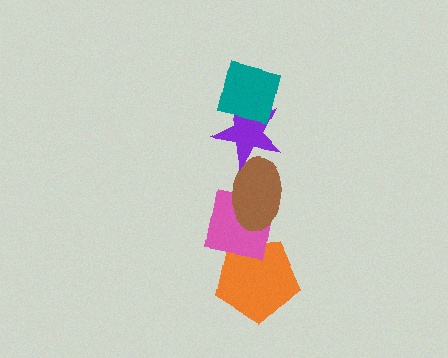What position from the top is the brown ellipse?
The brown ellipse is 3rd from the top.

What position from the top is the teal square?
The teal square is 1st from the top.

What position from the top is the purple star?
The purple star is 2nd from the top.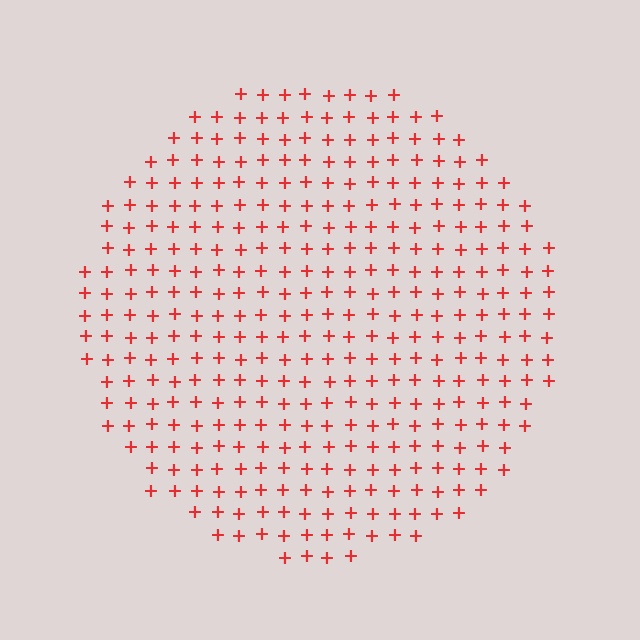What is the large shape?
The large shape is a circle.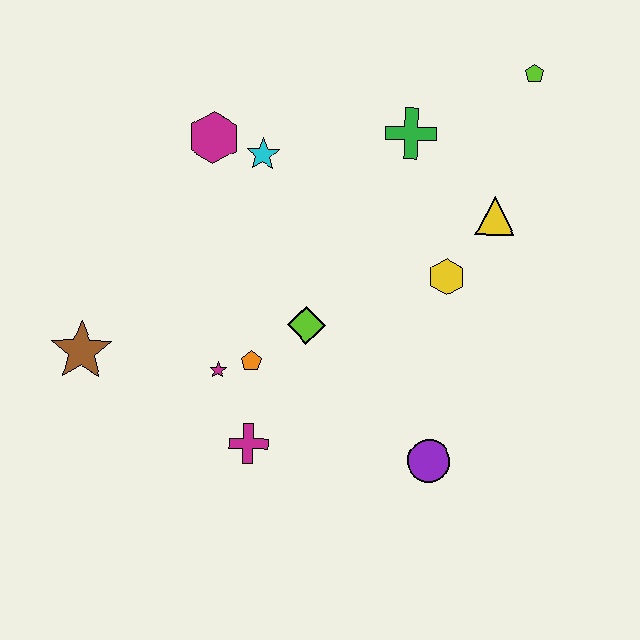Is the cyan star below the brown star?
No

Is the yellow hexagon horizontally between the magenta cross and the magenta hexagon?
No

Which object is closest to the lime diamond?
The orange pentagon is closest to the lime diamond.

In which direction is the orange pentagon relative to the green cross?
The orange pentagon is below the green cross.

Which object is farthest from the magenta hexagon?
The purple circle is farthest from the magenta hexagon.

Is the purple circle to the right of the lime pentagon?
No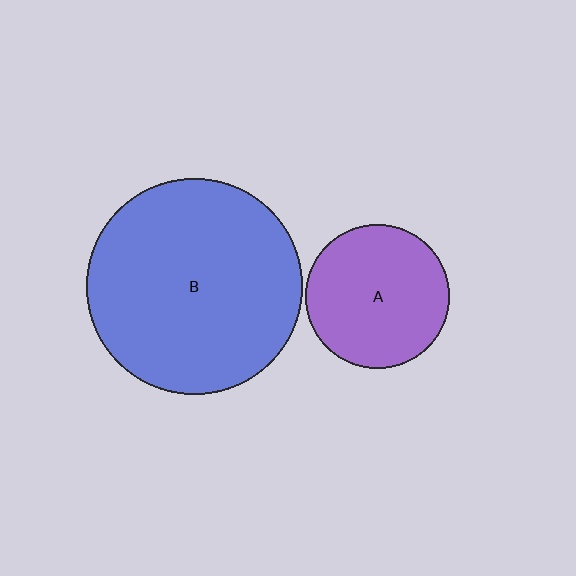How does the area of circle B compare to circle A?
Approximately 2.3 times.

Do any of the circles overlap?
No, none of the circles overlap.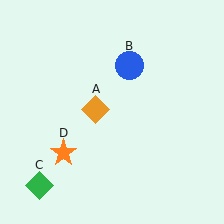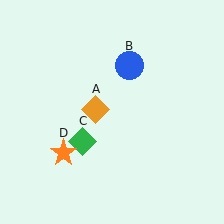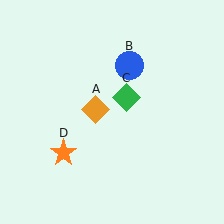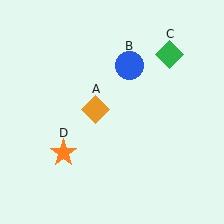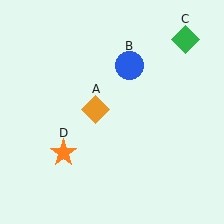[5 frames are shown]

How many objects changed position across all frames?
1 object changed position: green diamond (object C).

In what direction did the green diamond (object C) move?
The green diamond (object C) moved up and to the right.